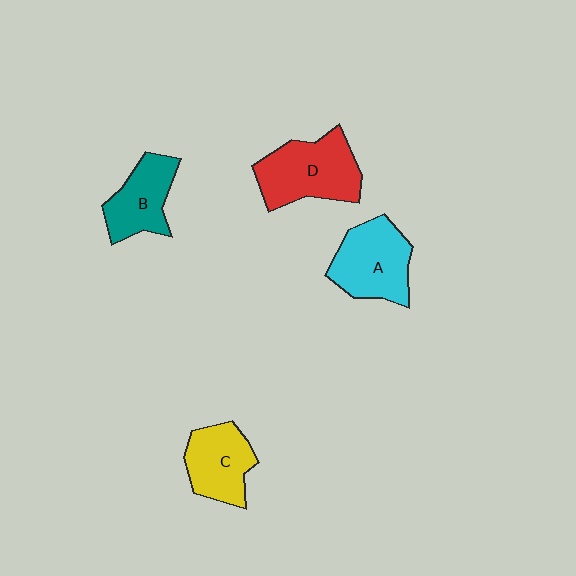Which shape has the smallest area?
Shape B (teal).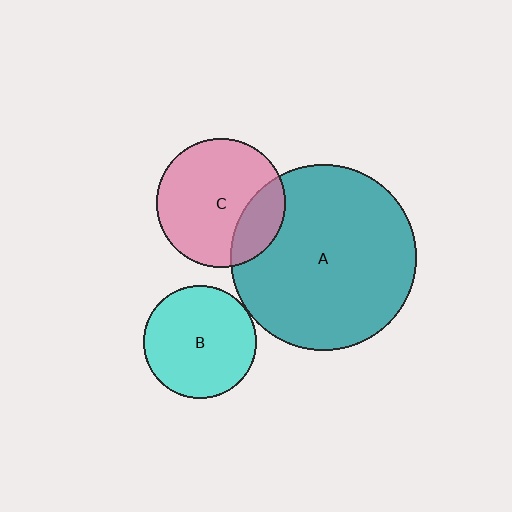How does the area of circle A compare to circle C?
Approximately 2.1 times.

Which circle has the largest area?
Circle A (teal).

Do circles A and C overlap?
Yes.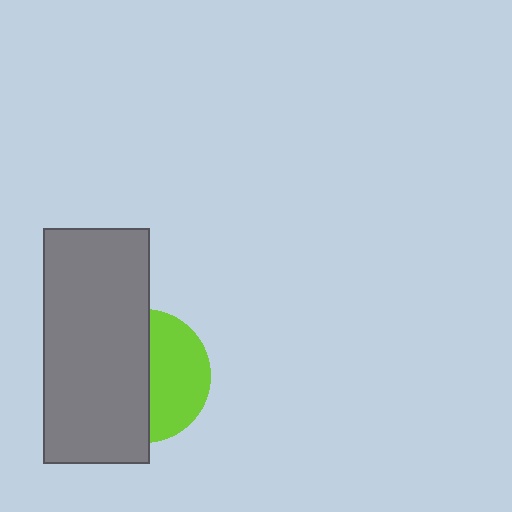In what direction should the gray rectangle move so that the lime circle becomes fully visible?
The gray rectangle should move left. That is the shortest direction to clear the overlap and leave the lime circle fully visible.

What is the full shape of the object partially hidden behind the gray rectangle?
The partially hidden object is a lime circle.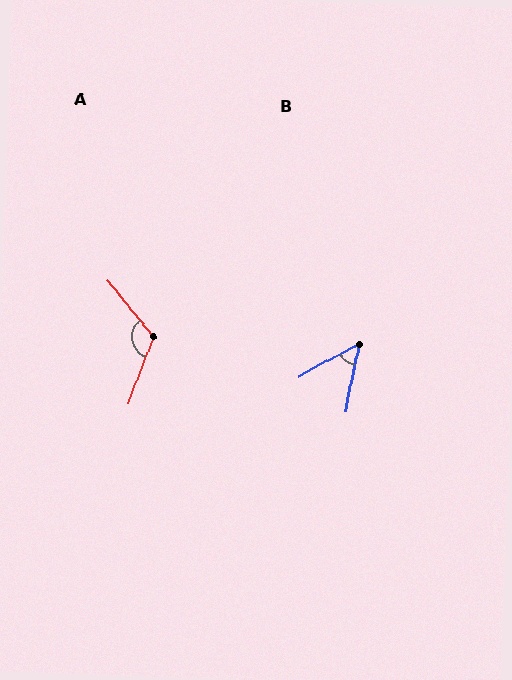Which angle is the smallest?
B, at approximately 51 degrees.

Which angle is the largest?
A, at approximately 120 degrees.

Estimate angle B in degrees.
Approximately 51 degrees.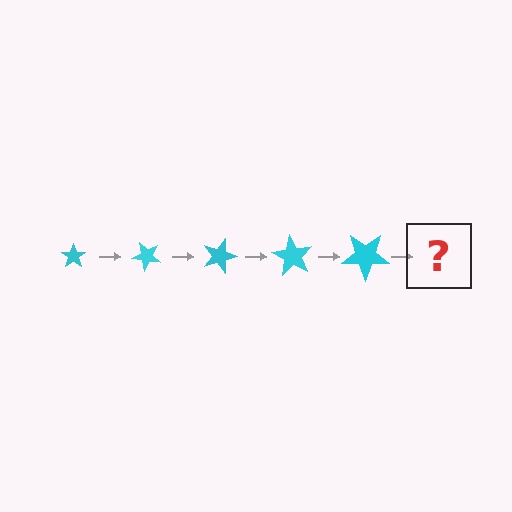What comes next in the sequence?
The next element should be a star, larger than the previous one and rotated 225 degrees from the start.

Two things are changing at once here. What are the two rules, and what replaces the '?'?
The two rules are that the star grows larger each step and it rotates 45 degrees each step. The '?' should be a star, larger than the previous one and rotated 225 degrees from the start.